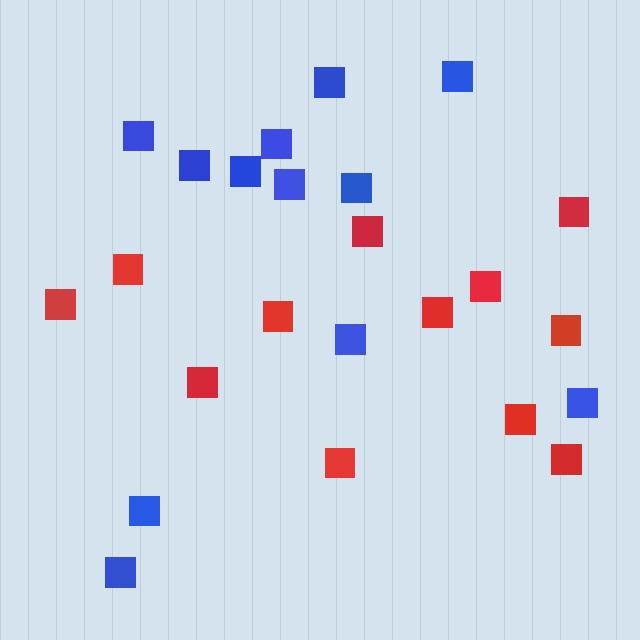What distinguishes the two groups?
There are 2 groups: one group of red squares (12) and one group of blue squares (12).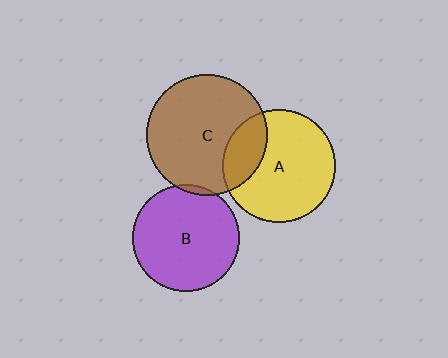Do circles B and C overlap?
Yes.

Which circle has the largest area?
Circle C (brown).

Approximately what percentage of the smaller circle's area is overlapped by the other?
Approximately 5%.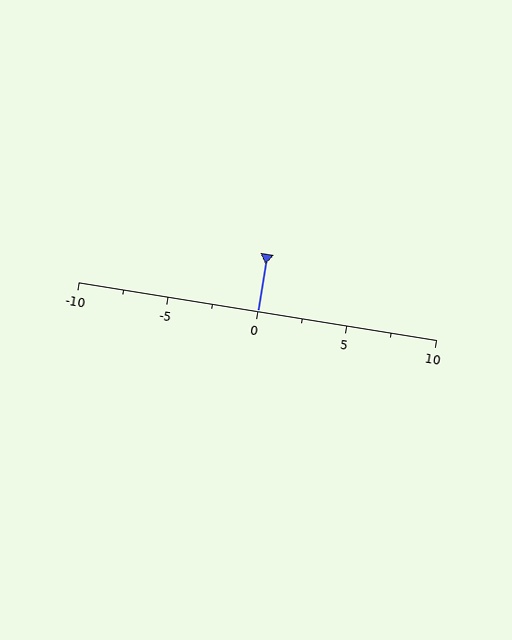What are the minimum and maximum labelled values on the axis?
The axis runs from -10 to 10.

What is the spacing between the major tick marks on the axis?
The major ticks are spaced 5 apart.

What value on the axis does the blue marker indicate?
The marker indicates approximately 0.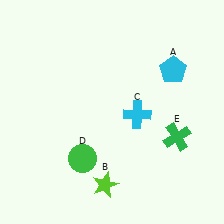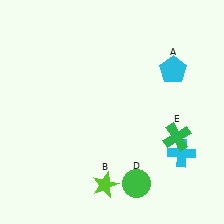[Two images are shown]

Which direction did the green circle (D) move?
The green circle (D) moved right.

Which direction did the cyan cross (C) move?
The cyan cross (C) moved right.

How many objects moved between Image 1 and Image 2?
2 objects moved between the two images.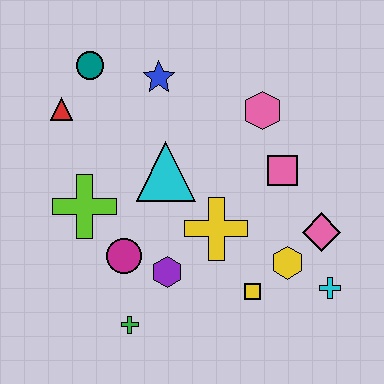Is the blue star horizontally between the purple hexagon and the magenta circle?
Yes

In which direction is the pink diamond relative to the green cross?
The pink diamond is to the right of the green cross.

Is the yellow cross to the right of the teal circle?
Yes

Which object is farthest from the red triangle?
The cyan cross is farthest from the red triangle.